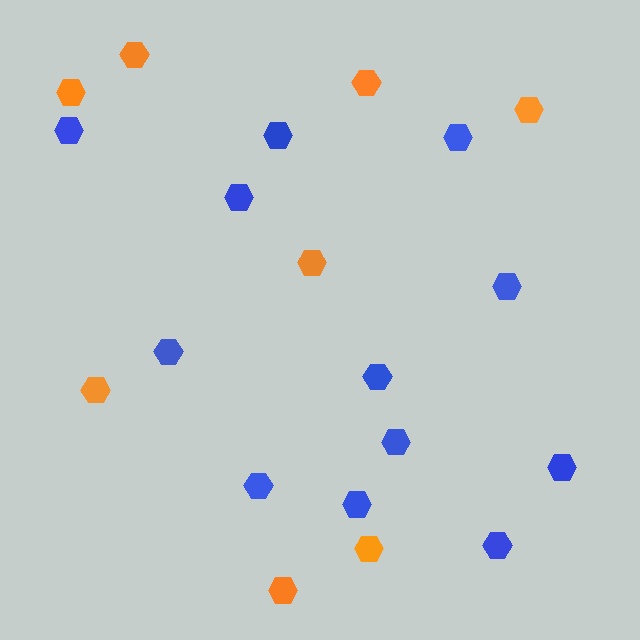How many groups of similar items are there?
There are 2 groups: one group of blue hexagons (12) and one group of orange hexagons (8).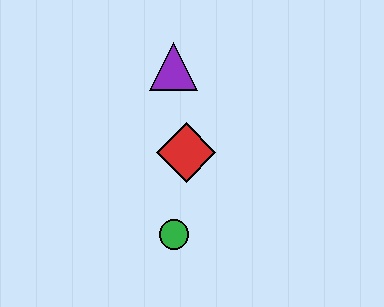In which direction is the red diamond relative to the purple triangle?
The red diamond is below the purple triangle.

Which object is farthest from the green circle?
The purple triangle is farthest from the green circle.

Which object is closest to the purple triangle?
The red diamond is closest to the purple triangle.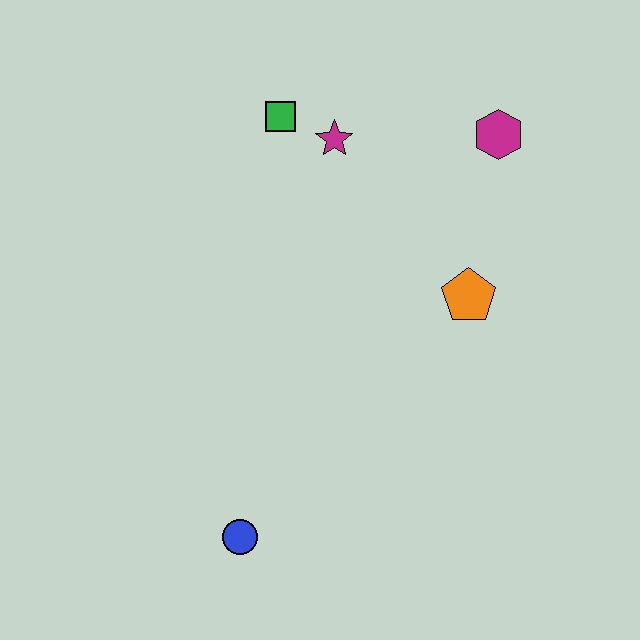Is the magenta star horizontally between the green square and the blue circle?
No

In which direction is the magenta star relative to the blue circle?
The magenta star is above the blue circle.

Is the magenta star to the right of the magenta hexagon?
No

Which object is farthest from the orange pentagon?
The blue circle is farthest from the orange pentagon.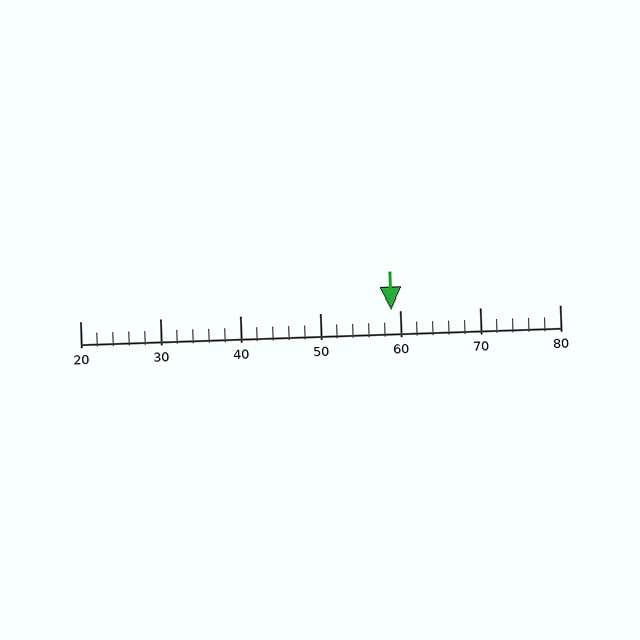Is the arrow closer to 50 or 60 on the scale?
The arrow is closer to 60.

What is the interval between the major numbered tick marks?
The major tick marks are spaced 10 units apart.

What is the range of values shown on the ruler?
The ruler shows values from 20 to 80.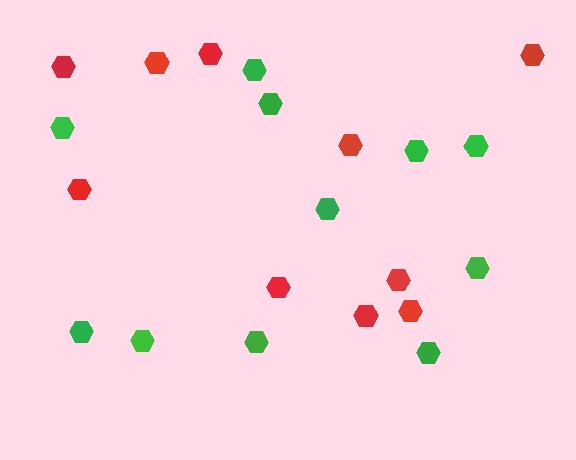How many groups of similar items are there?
There are 2 groups: one group of green hexagons (11) and one group of red hexagons (10).